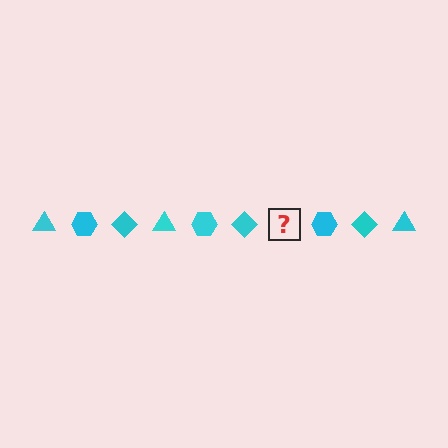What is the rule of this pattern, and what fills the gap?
The rule is that the pattern cycles through triangle, hexagon, diamond shapes in cyan. The gap should be filled with a cyan triangle.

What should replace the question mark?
The question mark should be replaced with a cyan triangle.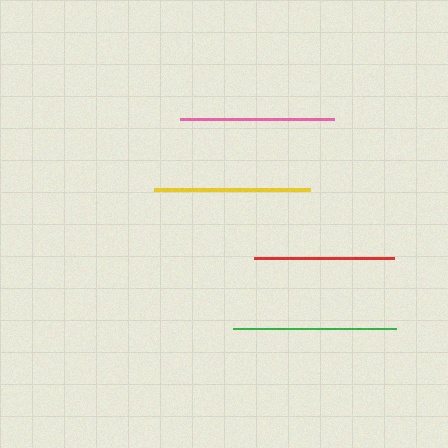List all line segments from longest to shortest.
From longest to shortest: green, yellow, pink, red.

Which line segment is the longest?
The green line is the longest at approximately 164 pixels.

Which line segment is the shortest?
The red line is the shortest at approximately 139 pixels.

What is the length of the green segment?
The green segment is approximately 164 pixels long.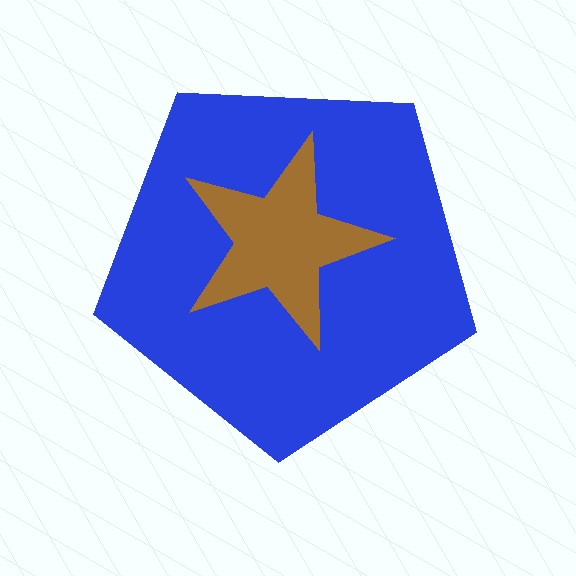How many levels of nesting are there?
2.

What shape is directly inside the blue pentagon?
The brown star.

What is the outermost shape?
The blue pentagon.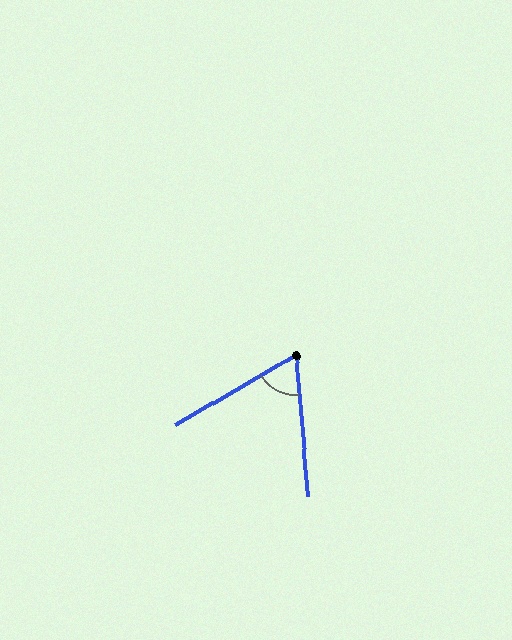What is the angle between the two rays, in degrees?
Approximately 65 degrees.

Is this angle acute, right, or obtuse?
It is acute.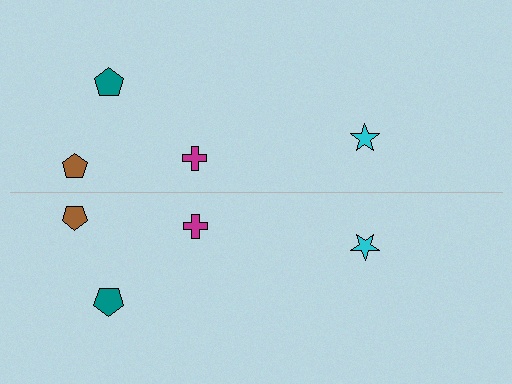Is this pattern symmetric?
Yes, this pattern has bilateral (reflection) symmetry.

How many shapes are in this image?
There are 8 shapes in this image.